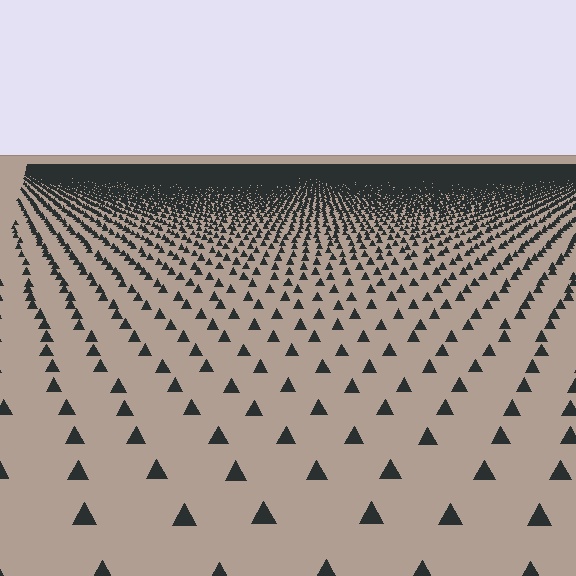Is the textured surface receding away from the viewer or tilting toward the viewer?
The surface is receding away from the viewer. Texture elements get smaller and denser toward the top.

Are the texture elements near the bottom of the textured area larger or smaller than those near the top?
Larger. Near the bottom, elements are closer to the viewer and appear at a bigger on-screen size.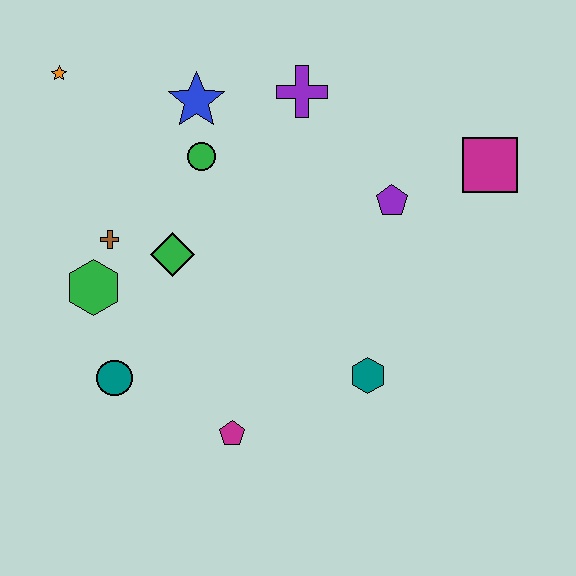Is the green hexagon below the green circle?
Yes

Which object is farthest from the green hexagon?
The magenta square is farthest from the green hexagon.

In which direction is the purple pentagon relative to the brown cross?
The purple pentagon is to the right of the brown cross.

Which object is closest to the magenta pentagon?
The teal circle is closest to the magenta pentagon.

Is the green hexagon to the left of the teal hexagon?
Yes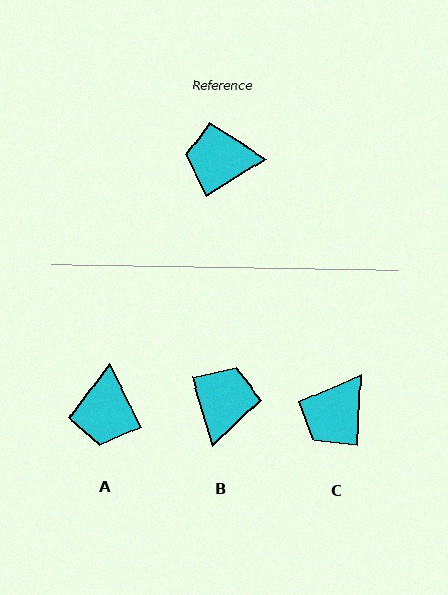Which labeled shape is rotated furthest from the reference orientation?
B, about 105 degrees away.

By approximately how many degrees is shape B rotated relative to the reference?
Approximately 105 degrees clockwise.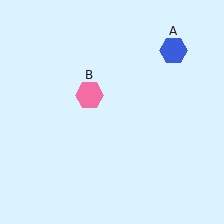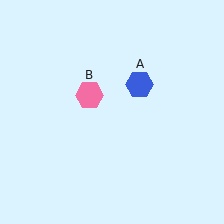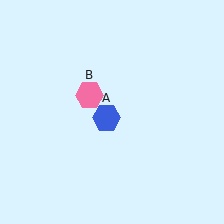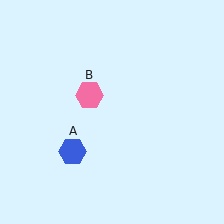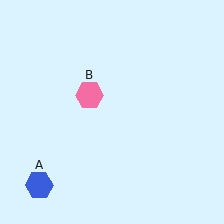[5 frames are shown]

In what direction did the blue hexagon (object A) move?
The blue hexagon (object A) moved down and to the left.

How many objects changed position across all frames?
1 object changed position: blue hexagon (object A).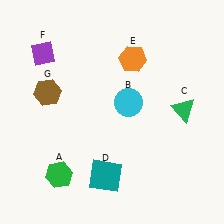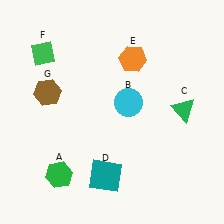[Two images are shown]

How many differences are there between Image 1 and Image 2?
There is 1 difference between the two images.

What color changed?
The diamond (F) changed from purple in Image 1 to green in Image 2.